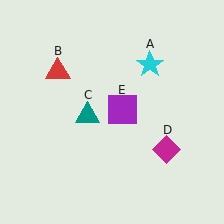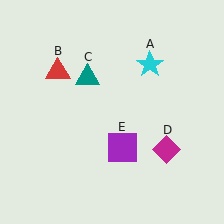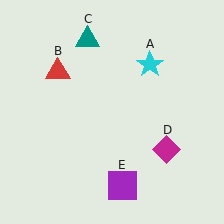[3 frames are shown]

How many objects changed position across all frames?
2 objects changed position: teal triangle (object C), purple square (object E).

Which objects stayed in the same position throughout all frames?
Cyan star (object A) and red triangle (object B) and magenta diamond (object D) remained stationary.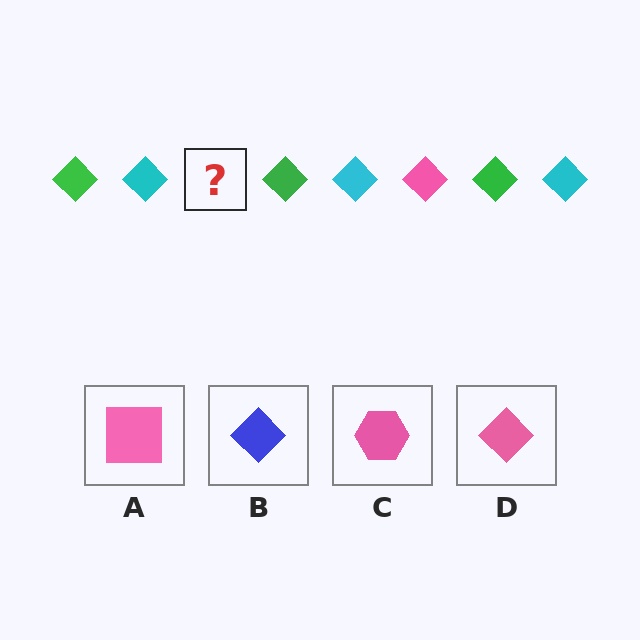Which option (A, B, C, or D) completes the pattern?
D.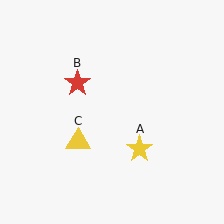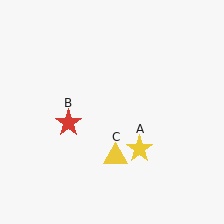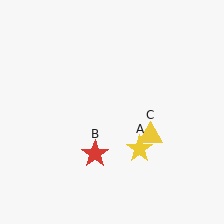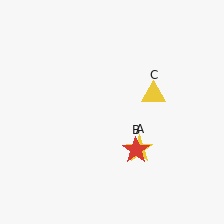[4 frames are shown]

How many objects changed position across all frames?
2 objects changed position: red star (object B), yellow triangle (object C).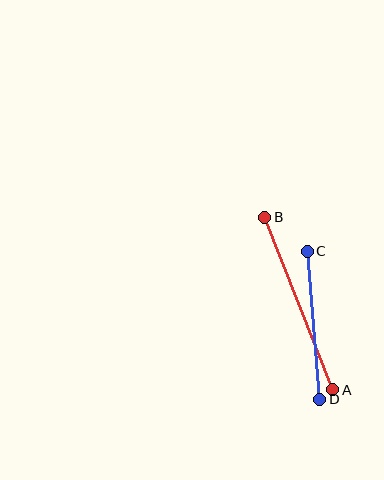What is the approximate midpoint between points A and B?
The midpoint is at approximately (299, 304) pixels.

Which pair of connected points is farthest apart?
Points A and B are farthest apart.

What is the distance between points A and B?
The distance is approximately 185 pixels.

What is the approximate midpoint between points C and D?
The midpoint is at approximately (313, 325) pixels.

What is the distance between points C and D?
The distance is approximately 148 pixels.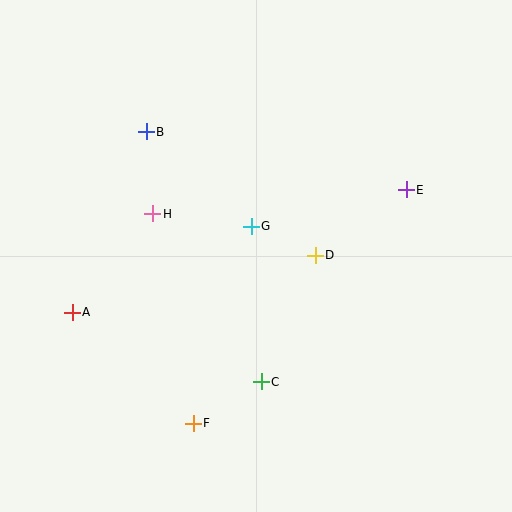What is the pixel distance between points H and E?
The distance between H and E is 254 pixels.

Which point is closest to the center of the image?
Point G at (251, 226) is closest to the center.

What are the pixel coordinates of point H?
Point H is at (153, 214).